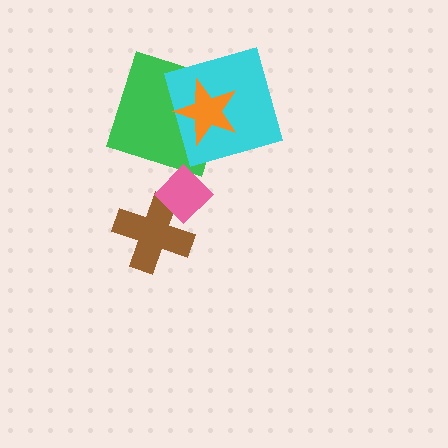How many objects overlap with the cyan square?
2 objects overlap with the cyan square.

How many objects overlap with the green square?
2 objects overlap with the green square.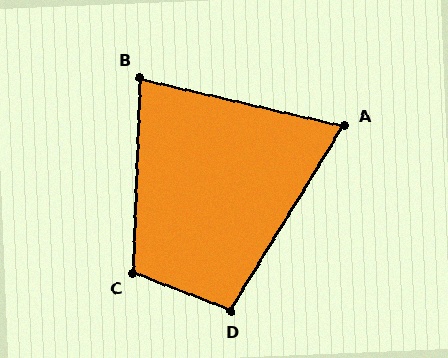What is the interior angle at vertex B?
Approximately 79 degrees (acute).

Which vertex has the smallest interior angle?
A, at approximately 72 degrees.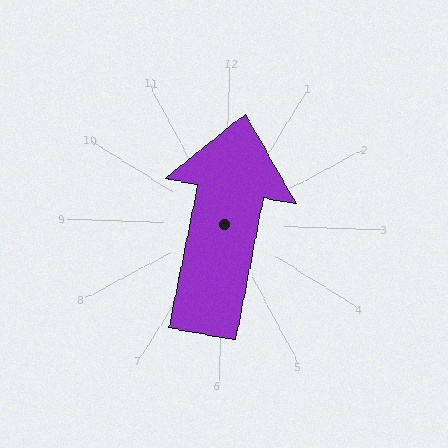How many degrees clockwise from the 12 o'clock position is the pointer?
Approximately 9 degrees.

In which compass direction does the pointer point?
North.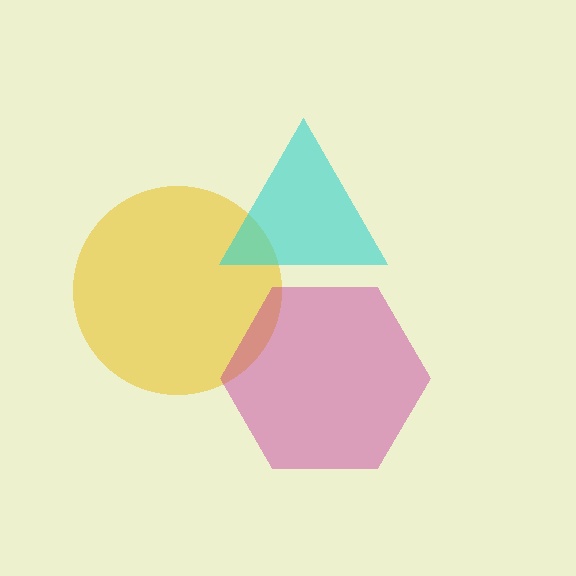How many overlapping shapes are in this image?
There are 3 overlapping shapes in the image.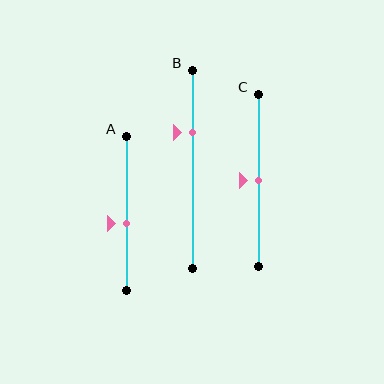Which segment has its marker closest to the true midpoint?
Segment C has its marker closest to the true midpoint.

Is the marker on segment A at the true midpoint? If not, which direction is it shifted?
No, the marker on segment A is shifted downward by about 6% of the segment length.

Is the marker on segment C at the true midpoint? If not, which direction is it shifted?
Yes, the marker on segment C is at the true midpoint.